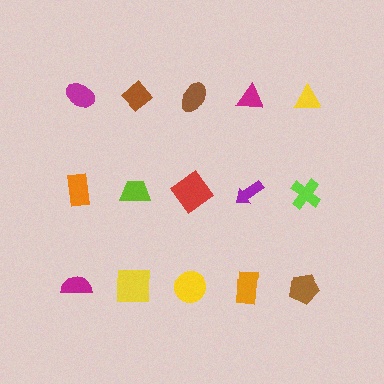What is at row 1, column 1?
A magenta ellipse.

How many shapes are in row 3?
5 shapes.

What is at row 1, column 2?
A brown diamond.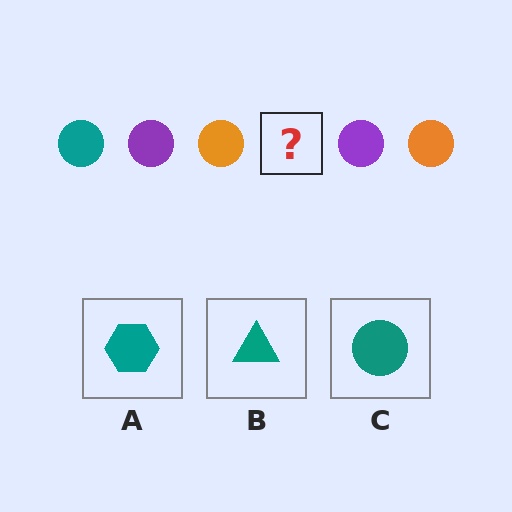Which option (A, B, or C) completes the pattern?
C.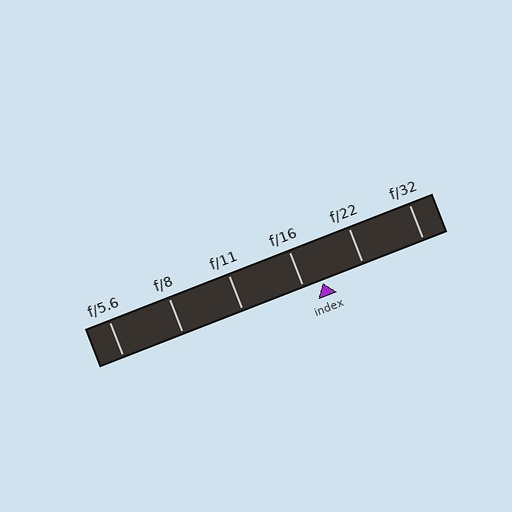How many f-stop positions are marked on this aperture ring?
There are 6 f-stop positions marked.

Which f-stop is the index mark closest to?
The index mark is closest to f/16.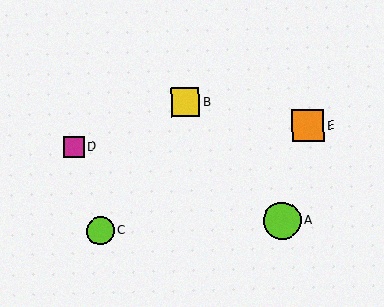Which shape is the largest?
The lime circle (labeled A) is the largest.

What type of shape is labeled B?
Shape B is a yellow square.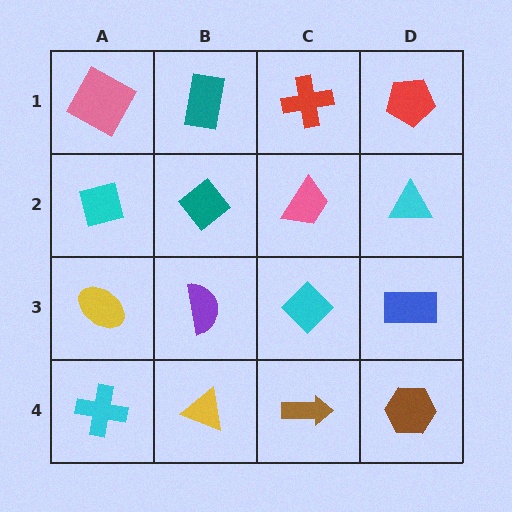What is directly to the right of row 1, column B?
A red cross.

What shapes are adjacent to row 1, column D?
A cyan triangle (row 2, column D), a red cross (row 1, column C).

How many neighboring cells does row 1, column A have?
2.